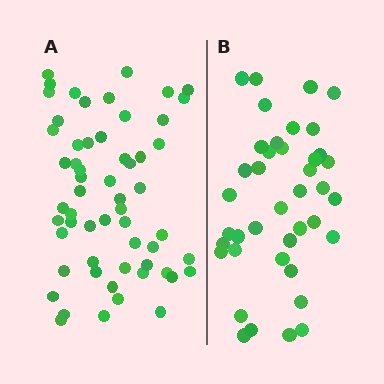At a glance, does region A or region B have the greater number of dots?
Region A (the left region) has more dots.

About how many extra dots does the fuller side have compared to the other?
Region A has approximately 20 more dots than region B.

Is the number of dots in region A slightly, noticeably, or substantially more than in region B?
Region A has substantially more. The ratio is roughly 1.4 to 1.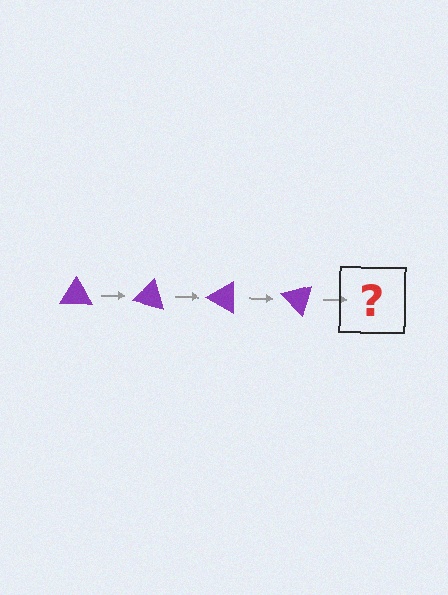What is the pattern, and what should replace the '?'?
The pattern is that the triangle rotates 15 degrees each step. The '?' should be a purple triangle rotated 60 degrees.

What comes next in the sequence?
The next element should be a purple triangle rotated 60 degrees.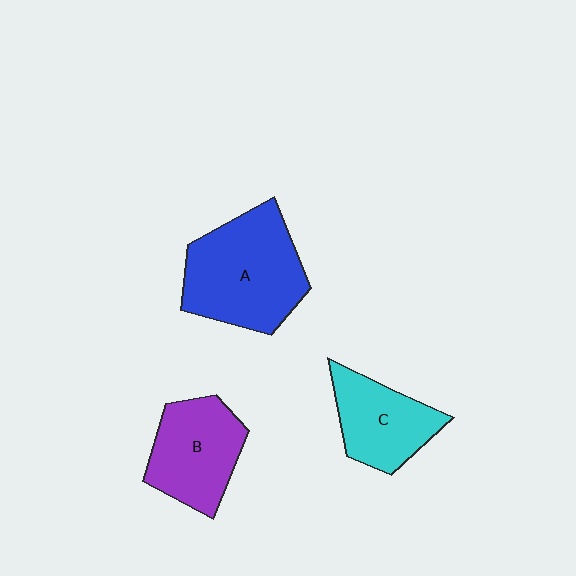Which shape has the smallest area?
Shape C (cyan).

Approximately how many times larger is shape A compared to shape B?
Approximately 1.4 times.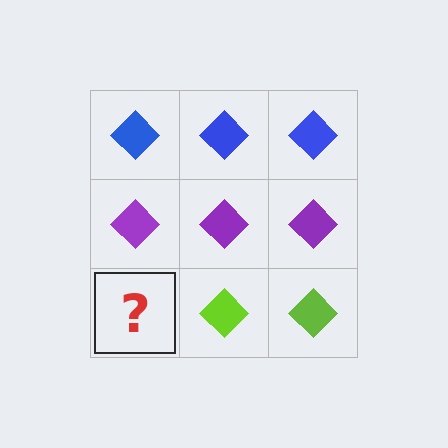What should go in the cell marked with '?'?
The missing cell should contain a lime diamond.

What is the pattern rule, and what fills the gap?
The rule is that each row has a consistent color. The gap should be filled with a lime diamond.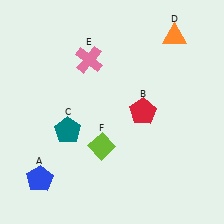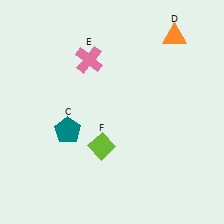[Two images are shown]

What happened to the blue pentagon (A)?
The blue pentagon (A) was removed in Image 2. It was in the bottom-left area of Image 1.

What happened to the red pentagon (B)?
The red pentagon (B) was removed in Image 2. It was in the top-right area of Image 1.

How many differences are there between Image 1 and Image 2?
There are 2 differences between the two images.